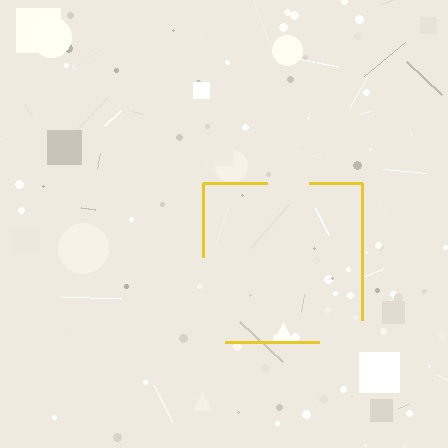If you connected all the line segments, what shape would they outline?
They would outline a square.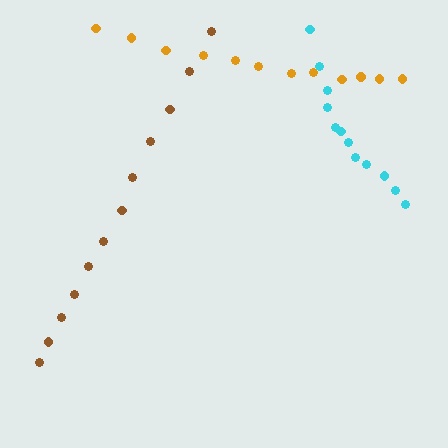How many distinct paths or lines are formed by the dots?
There are 3 distinct paths.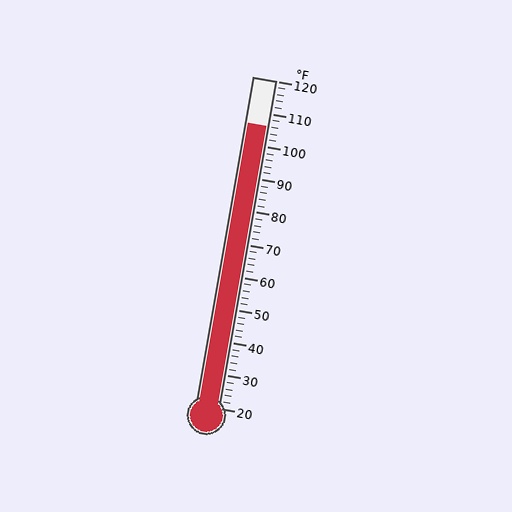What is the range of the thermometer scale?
The thermometer scale ranges from 20°F to 120°F.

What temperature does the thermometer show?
The thermometer shows approximately 106°F.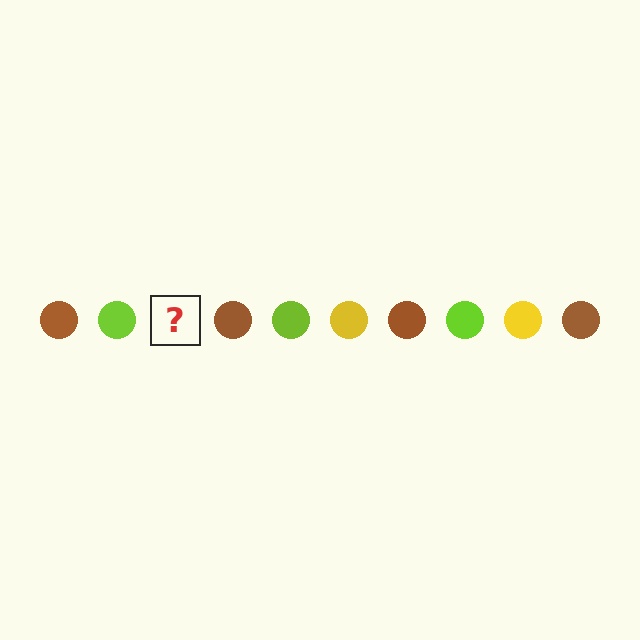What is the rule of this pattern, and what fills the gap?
The rule is that the pattern cycles through brown, lime, yellow circles. The gap should be filled with a yellow circle.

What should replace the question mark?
The question mark should be replaced with a yellow circle.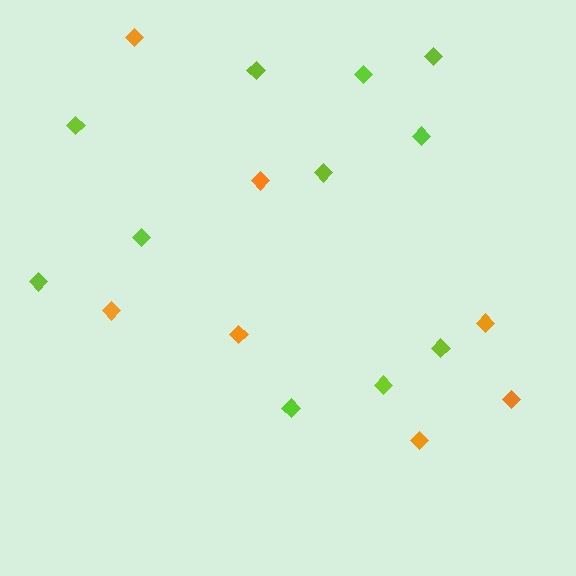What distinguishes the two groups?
There are 2 groups: one group of orange diamonds (7) and one group of lime diamonds (11).